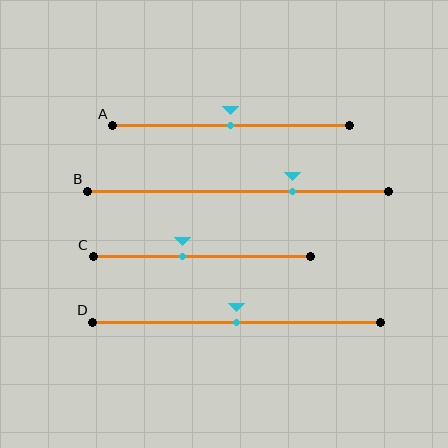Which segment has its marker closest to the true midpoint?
Segment A has its marker closest to the true midpoint.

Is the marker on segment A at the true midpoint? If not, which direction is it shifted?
Yes, the marker on segment A is at the true midpoint.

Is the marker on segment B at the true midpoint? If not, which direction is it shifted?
No, the marker on segment B is shifted to the right by about 18% of the segment length.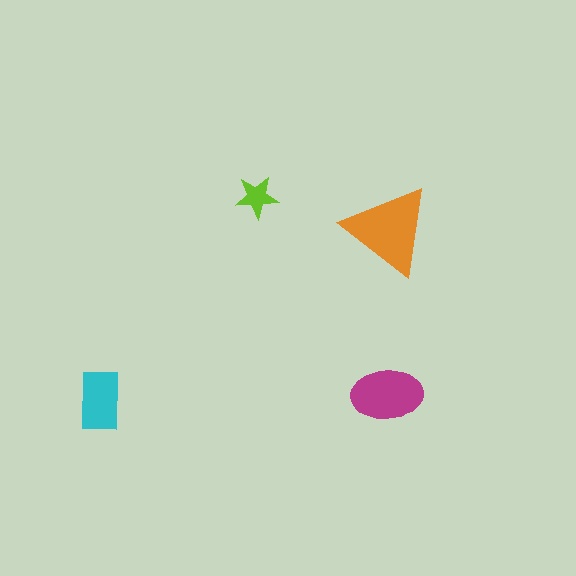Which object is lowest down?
The cyan rectangle is bottommost.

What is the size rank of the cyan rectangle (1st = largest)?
3rd.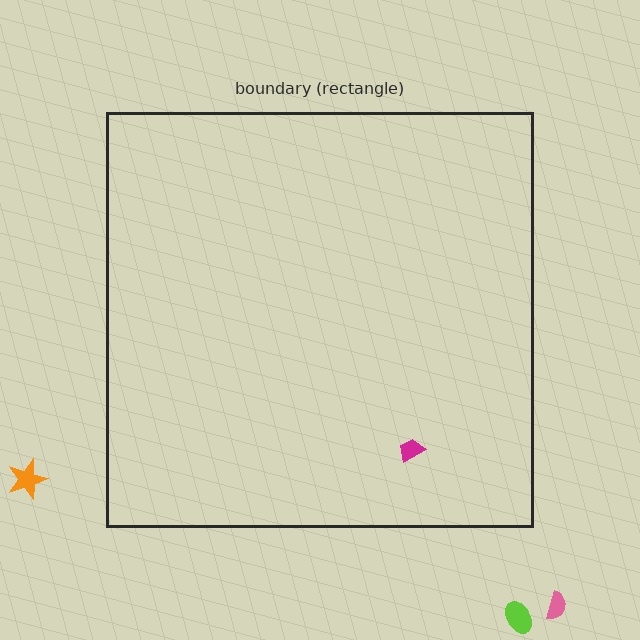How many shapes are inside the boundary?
1 inside, 3 outside.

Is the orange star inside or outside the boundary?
Outside.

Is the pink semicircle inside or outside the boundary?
Outside.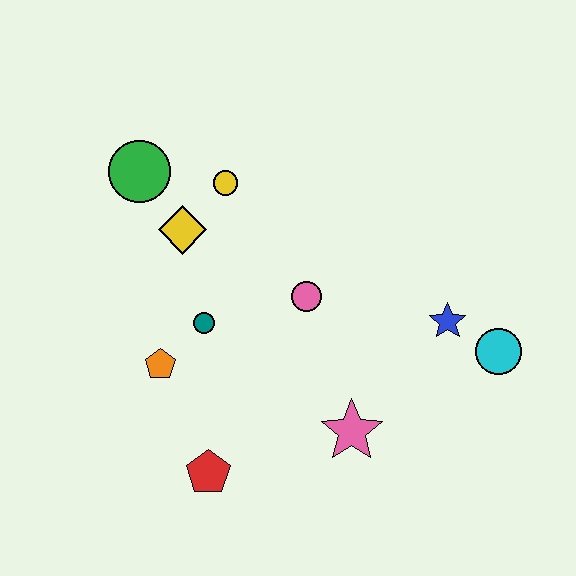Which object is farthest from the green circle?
The cyan circle is farthest from the green circle.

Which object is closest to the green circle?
The yellow diamond is closest to the green circle.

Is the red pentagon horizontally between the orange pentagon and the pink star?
Yes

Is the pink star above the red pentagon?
Yes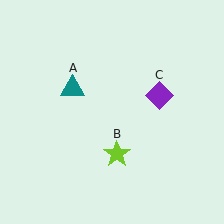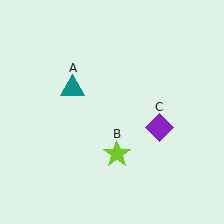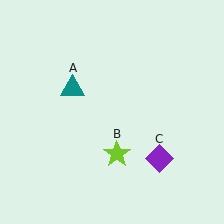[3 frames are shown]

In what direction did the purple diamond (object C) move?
The purple diamond (object C) moved down.